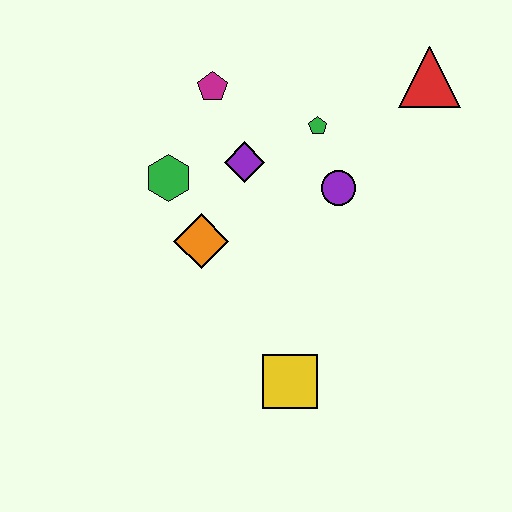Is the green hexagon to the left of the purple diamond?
Yes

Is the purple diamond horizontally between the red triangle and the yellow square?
No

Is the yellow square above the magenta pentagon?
No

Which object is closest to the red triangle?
The green pentagon is closest to the red triangle.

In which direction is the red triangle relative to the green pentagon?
The red triangle is to the right of the green pentagon.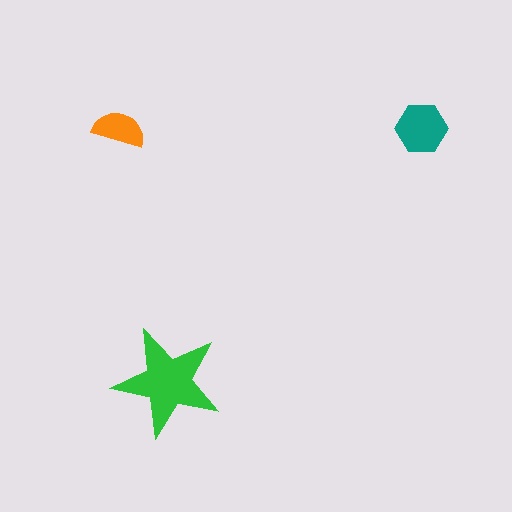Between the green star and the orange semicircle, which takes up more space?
The green star.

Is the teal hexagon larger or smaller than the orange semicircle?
Larger.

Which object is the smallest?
The orange semicircle.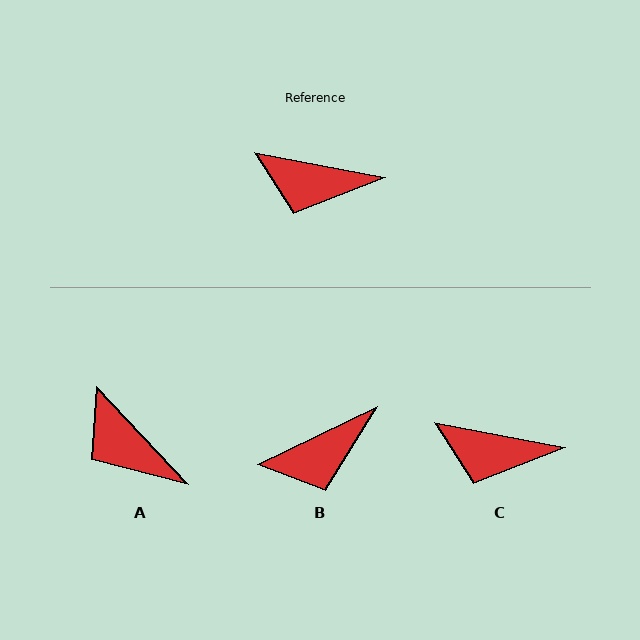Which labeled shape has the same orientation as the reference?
C.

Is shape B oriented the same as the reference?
No, it is off by about 37 degrees.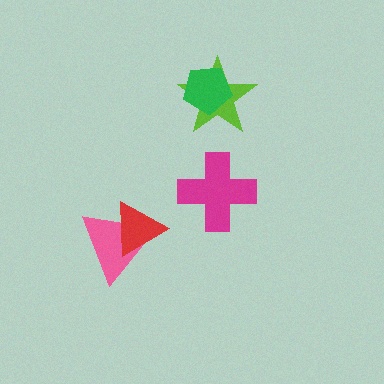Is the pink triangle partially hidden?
Yes, it is partially covered by another shape.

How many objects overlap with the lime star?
1 object overlaps with the lime star.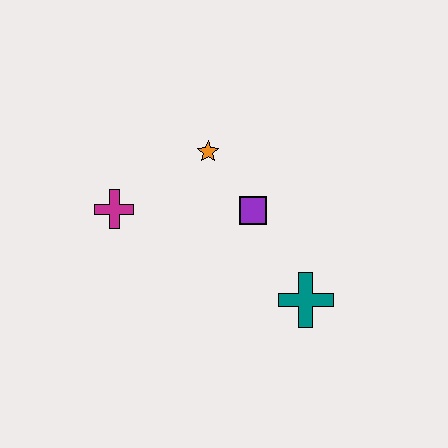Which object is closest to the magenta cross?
The orange star is closest to the magenta cross.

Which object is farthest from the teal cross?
The magenta cross is farthest from the teal cross.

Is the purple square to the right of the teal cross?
No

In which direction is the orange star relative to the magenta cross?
The orange star is to the right of the magenta cross.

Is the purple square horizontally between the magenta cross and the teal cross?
Yes